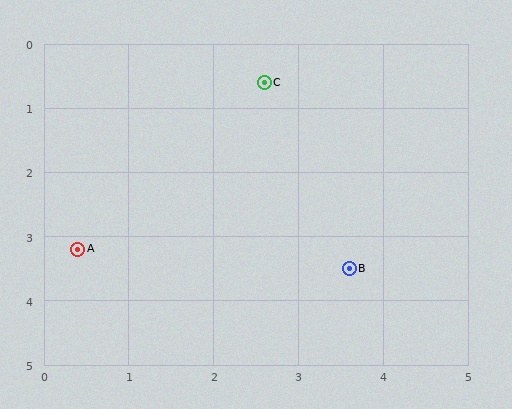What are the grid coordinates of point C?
Point C is at approximately (2.6, 0.6).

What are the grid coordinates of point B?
Point B is at approximately (3.6, 3.5).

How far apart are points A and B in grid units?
Points A and B are about 3.2 grid units apart.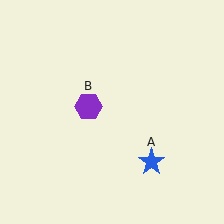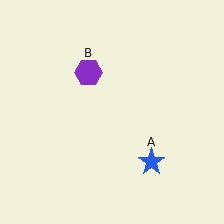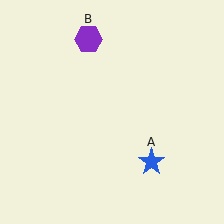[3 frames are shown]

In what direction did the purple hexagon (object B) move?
The purple hexagon (object B) moved up.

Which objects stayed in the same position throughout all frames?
Blue star (object A) remained stationary.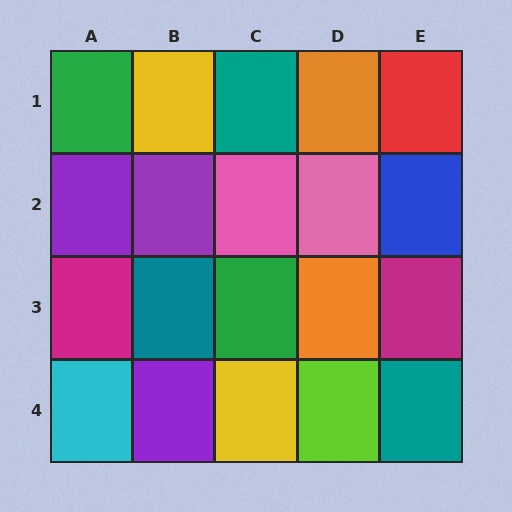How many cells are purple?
3 cells are purple.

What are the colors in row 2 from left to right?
Purple, purple, pink, pink, blue.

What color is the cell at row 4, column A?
Cyan.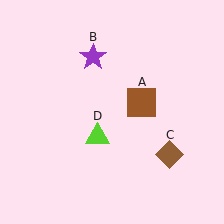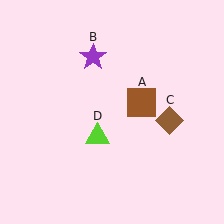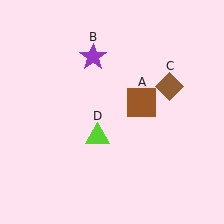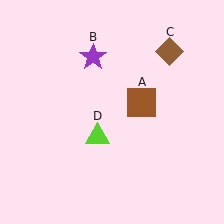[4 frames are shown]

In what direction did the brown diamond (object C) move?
The brown diamond (object C) moved up.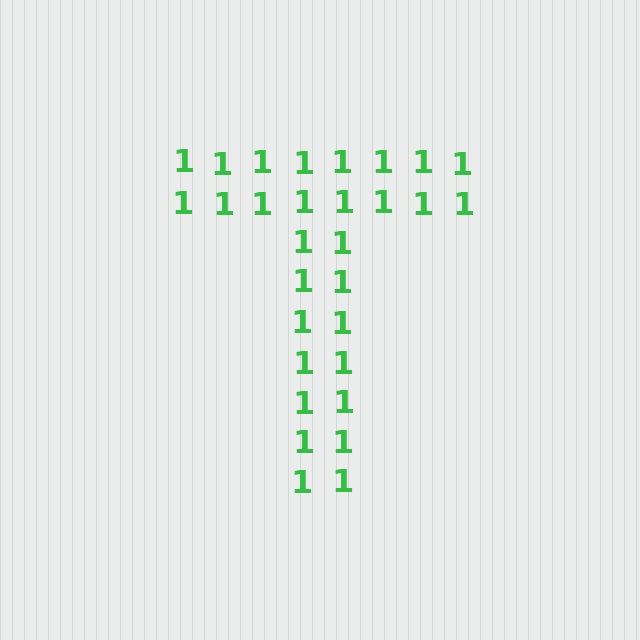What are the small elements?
The small elements are digit 1's.